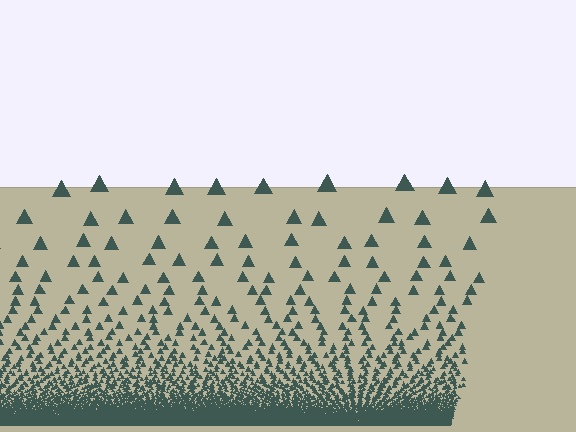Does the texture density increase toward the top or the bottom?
Density increases toward the bottom.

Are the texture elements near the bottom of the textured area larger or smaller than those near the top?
Smaller. The gradient is inverted — elements near the bottom are smaller and denser.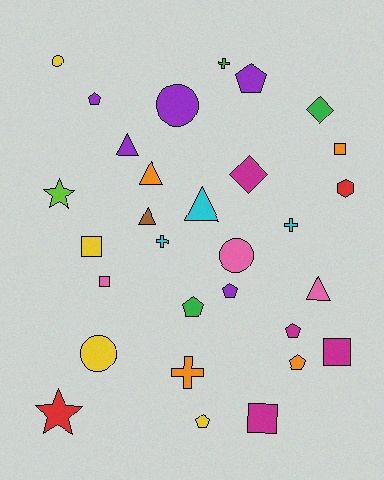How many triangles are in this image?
There are 5 triangles.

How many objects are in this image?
There are 30 objects.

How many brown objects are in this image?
There is 1 brown object.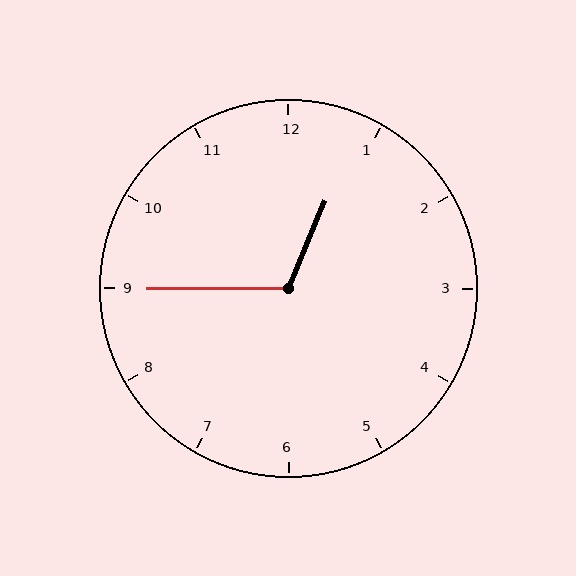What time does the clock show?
12:45.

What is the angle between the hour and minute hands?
Approximately 112 degrees.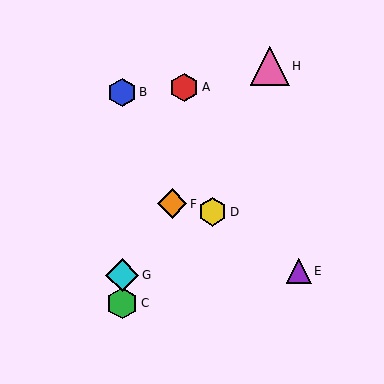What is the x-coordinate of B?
Object B is at x≈122.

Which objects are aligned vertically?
Objects B, C, G are aligned vertically.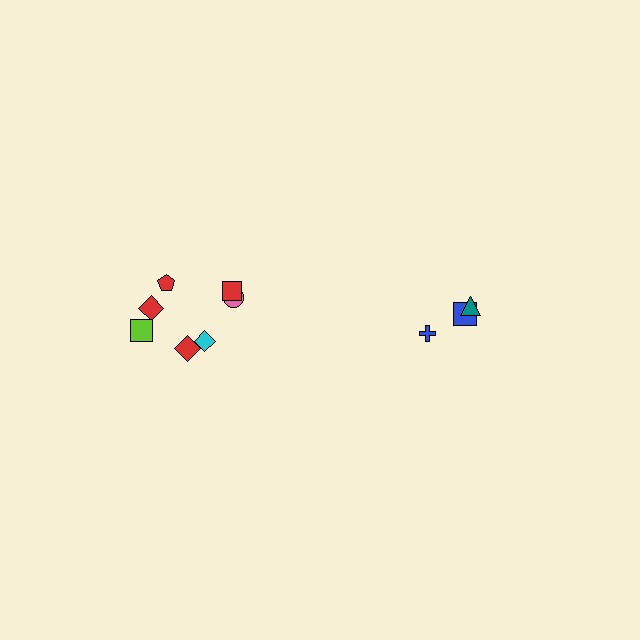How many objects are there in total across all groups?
There are 10 objects.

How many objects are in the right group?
There are 3 objects.